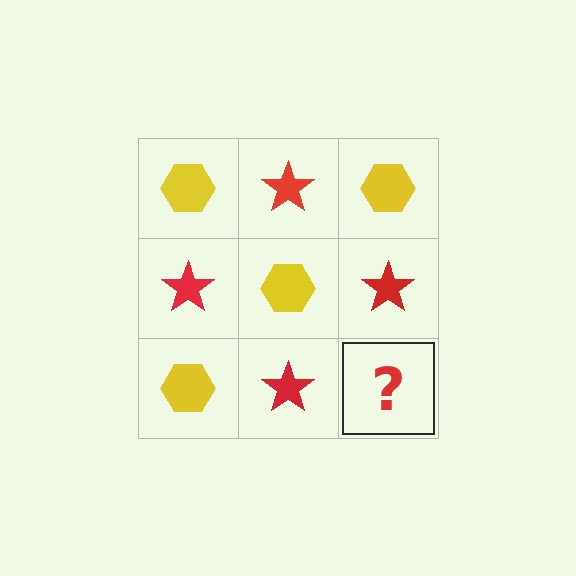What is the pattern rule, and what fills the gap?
The rule is that it alternates yellow hexagon and red star in a checkerboard pattern. The gap should be filled with a yellow hexagon.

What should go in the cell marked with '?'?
The missing cell should contain a yellow hexagon.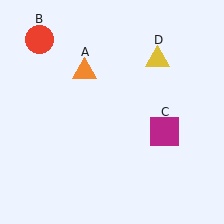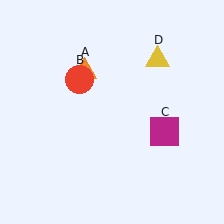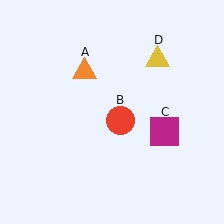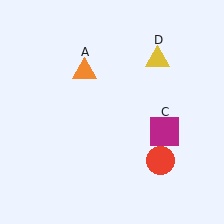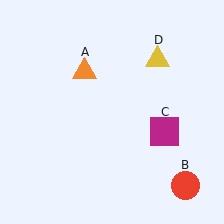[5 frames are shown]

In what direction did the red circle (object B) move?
The red circle (object B) moved down and to the right.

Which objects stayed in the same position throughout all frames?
Orange triangle (object A) and magenta square (object C) and yellow triangle (object D) remained stationary.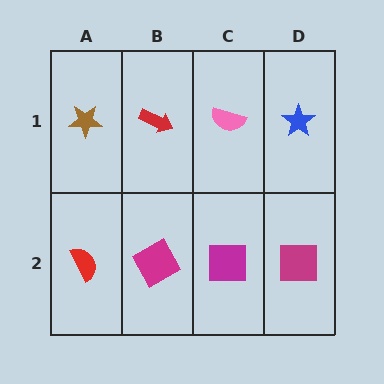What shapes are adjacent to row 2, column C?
A pink semicircle (row 1, column C), a magenta square (row 2, column B), a magenta square (row 2, column D).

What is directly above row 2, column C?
A pink semicircle.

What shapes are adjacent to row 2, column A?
A brown star (row 1, column A), a magenta square (row 2, column B).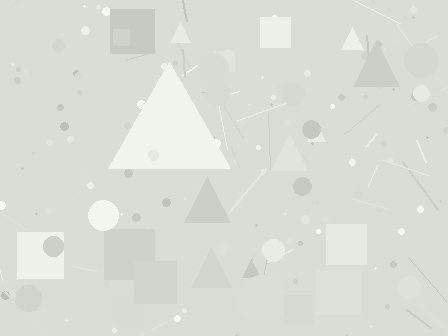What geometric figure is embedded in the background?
A triangle is embedded in the background.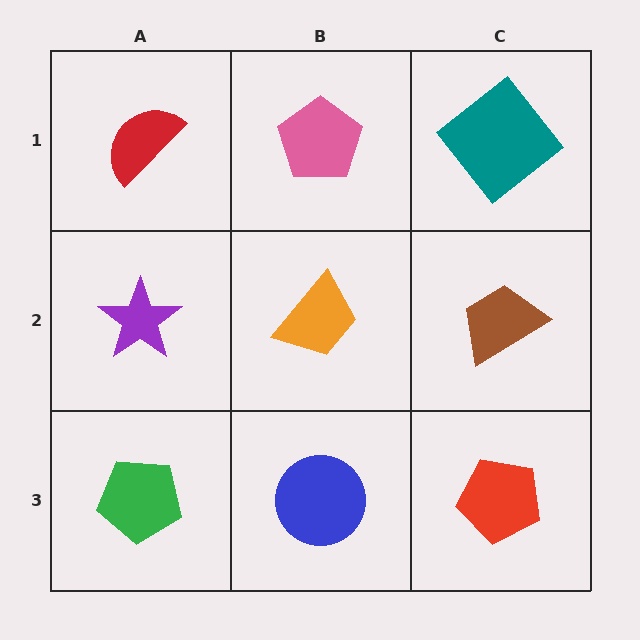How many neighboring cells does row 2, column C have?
3.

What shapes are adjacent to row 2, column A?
A red semicircle (row 1, column A), a green pentagon (row 3, column A), an orange trapezoid (row 2, column B).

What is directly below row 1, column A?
A purple star.